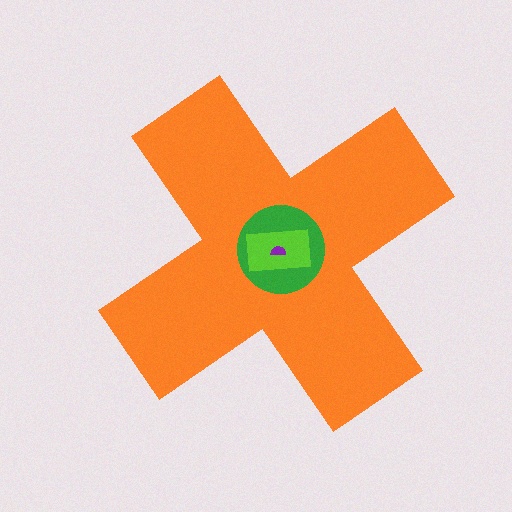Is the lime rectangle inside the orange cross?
Yes.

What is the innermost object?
The purple semicircle.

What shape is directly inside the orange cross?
The green circle.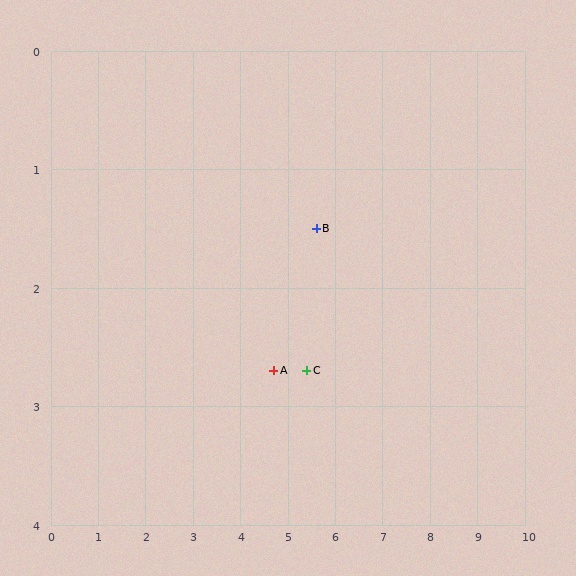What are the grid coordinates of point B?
Point B is at approximately (5.6, 1.5).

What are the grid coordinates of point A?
Point A is at approximately (4.7, 2.7).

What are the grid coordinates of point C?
Point C is at approximately (5.4, 2.7).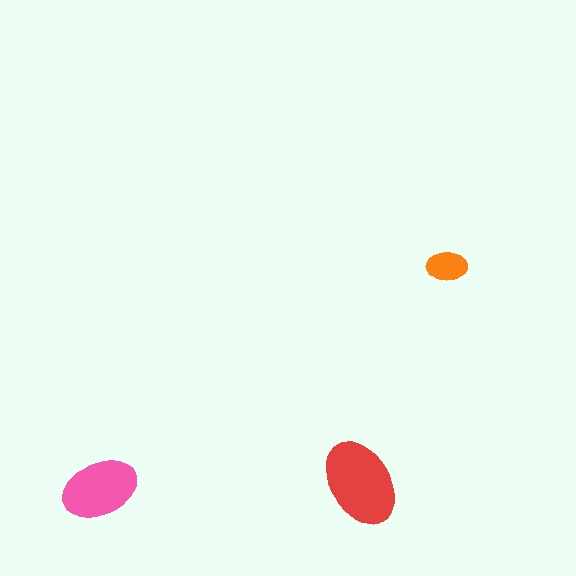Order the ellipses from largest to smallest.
the red one, the pink one, the orange one.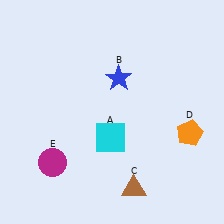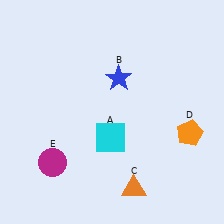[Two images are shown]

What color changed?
The triangle (C) changed from brown in Image 1 to orange in Image 2.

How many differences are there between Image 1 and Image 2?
There is 1 difference between the two images.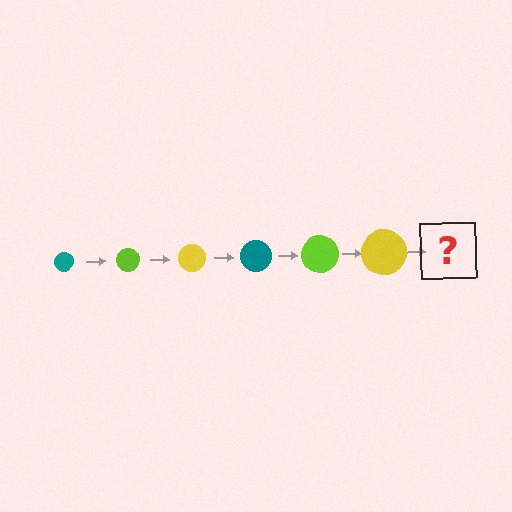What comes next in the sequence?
The next element should be a teal circle, larger than the previous one.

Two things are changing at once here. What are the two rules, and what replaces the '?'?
The two rules are that the circle grows larger each step and the color cycles through teal, lime, and yellow. The '?' should be a teal circle, larger than the previous one.